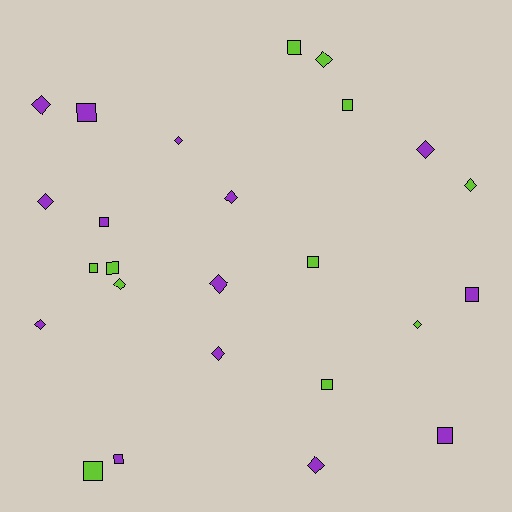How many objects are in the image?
There are 25 objects.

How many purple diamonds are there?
There are 9 purple diamonds.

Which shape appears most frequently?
Diamond, with 13 objects.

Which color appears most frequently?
Purple, with 14 objects.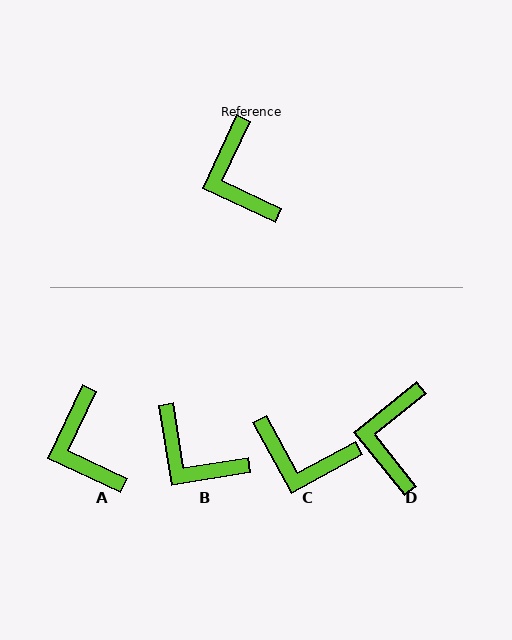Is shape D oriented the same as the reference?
No, it is off by about 26 degrees.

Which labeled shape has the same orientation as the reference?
A.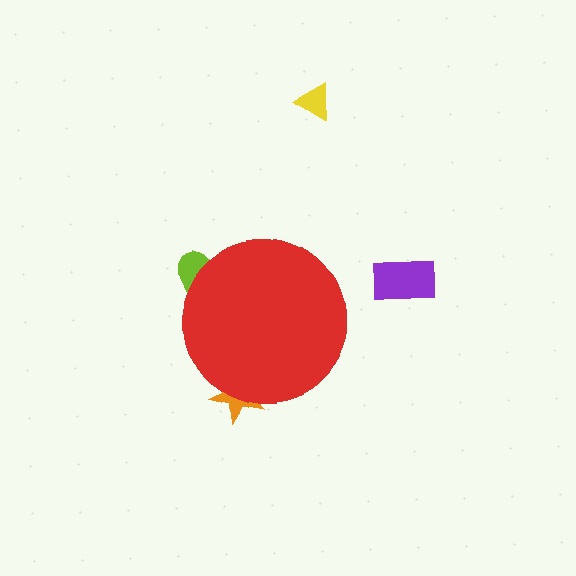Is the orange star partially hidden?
Yes, the orange star is partially hidden behind the red circle.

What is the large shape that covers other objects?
A red circle.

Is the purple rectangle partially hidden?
No, the purple rectangle is fully visible.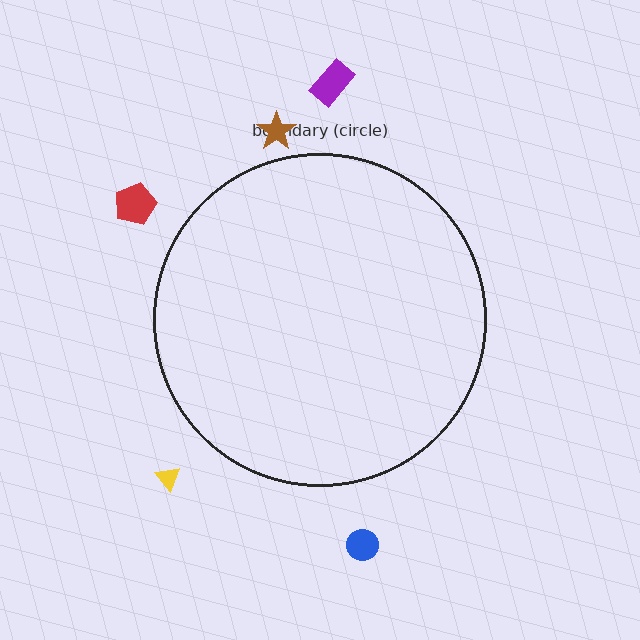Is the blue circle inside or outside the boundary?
Outside.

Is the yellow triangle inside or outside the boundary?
Outside.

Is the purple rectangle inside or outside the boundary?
Outside.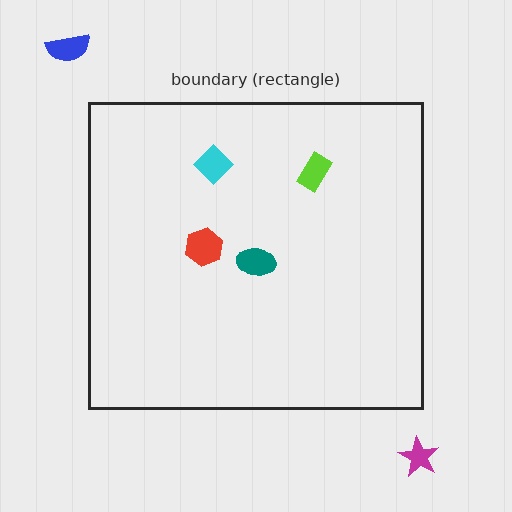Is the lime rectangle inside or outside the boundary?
Inside.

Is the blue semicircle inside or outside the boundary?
Outside.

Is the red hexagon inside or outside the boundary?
Inside.